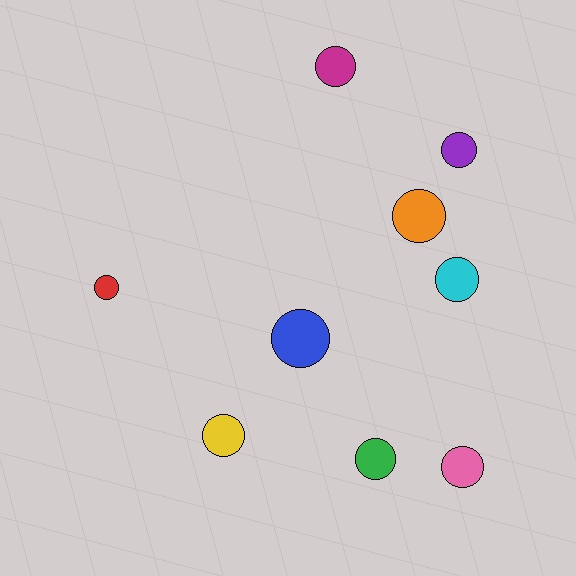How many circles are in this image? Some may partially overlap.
There are 9 circles.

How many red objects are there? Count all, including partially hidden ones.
There is 1 red object.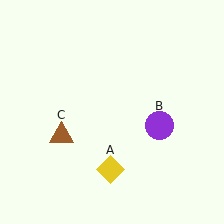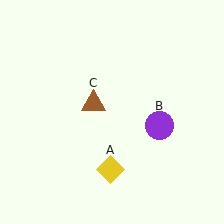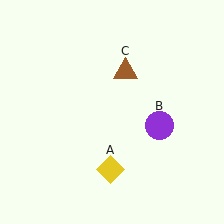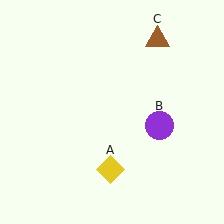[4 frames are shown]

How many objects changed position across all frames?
1 object changed position: brown triangle (object C).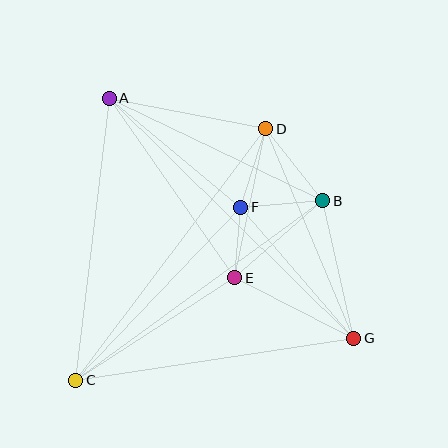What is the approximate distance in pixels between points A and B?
The distance between A and B is approximately 237 pixels.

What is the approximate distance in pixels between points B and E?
The distance between B and E is approximately 117 pixels.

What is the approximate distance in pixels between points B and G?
The distance between B and G is approximately 141 pixels.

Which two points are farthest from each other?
Points A and G are farthest from each other.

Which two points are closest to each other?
Points E and F are closest to each other.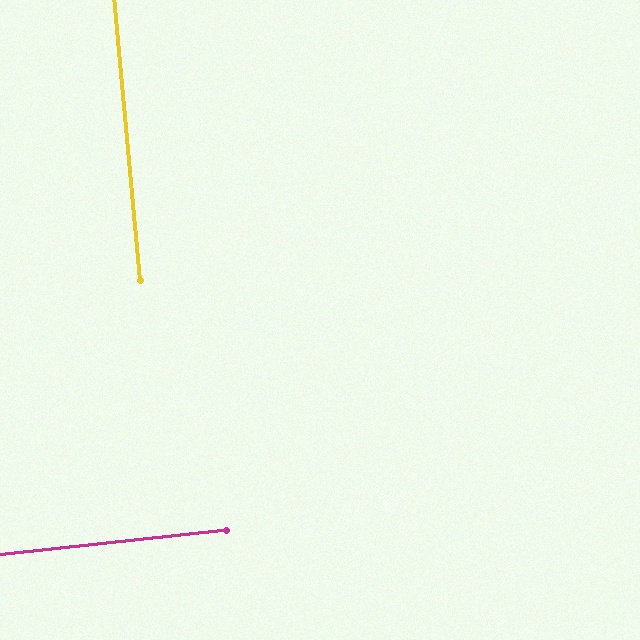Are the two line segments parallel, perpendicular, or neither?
Perpendicular — they meet at approximately 89°.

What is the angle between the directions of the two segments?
Approximately 89 degrees.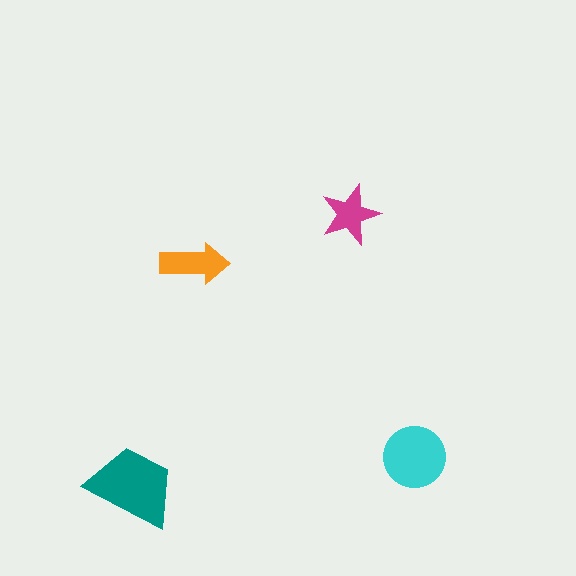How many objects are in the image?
There are 4 objects in the image.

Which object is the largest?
The teal trapezoid.